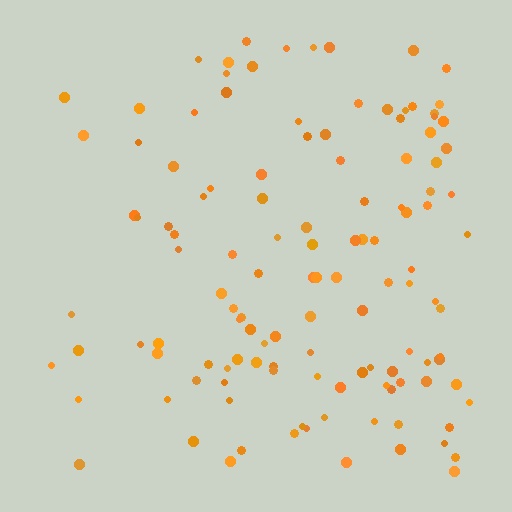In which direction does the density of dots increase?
From left to right, with the right side densest.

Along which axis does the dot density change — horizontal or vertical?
Horizontal.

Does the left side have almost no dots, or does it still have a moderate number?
Still a moderate number, just noticeably fewer than the right.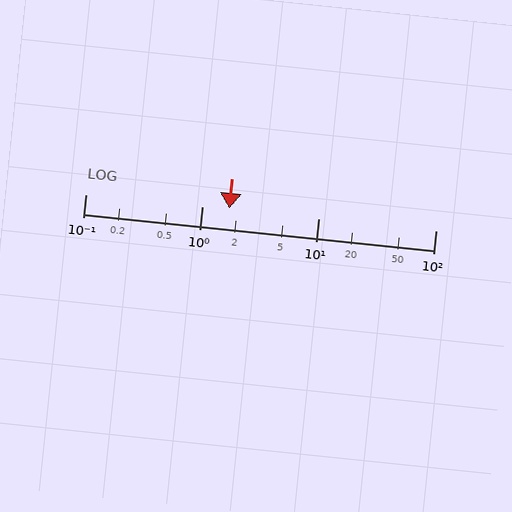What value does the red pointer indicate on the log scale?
The pointer indicates approximately 1.7.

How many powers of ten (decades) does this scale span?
The scale spans 3 decades, from 0.1 to 100.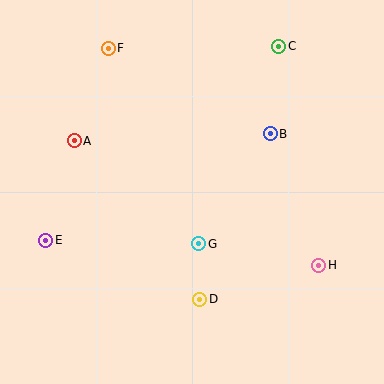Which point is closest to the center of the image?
Point G at (199, 244) is closest to the center.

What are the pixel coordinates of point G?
Point G is at (199, 244).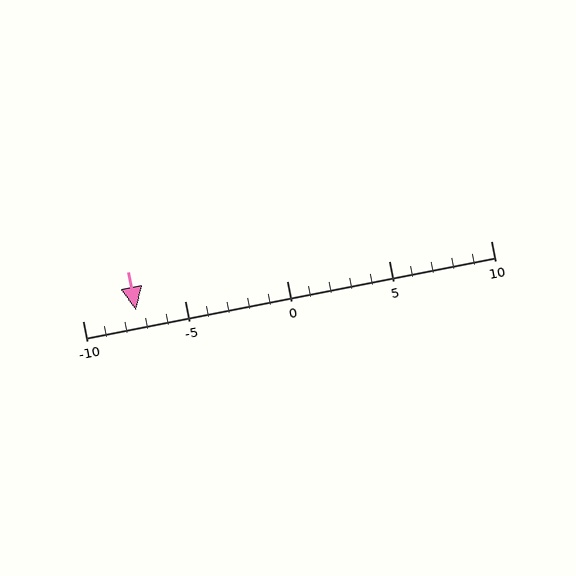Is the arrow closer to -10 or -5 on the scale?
The arrow is closer to -5.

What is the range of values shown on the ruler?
The ruler shows values from -10 to 10.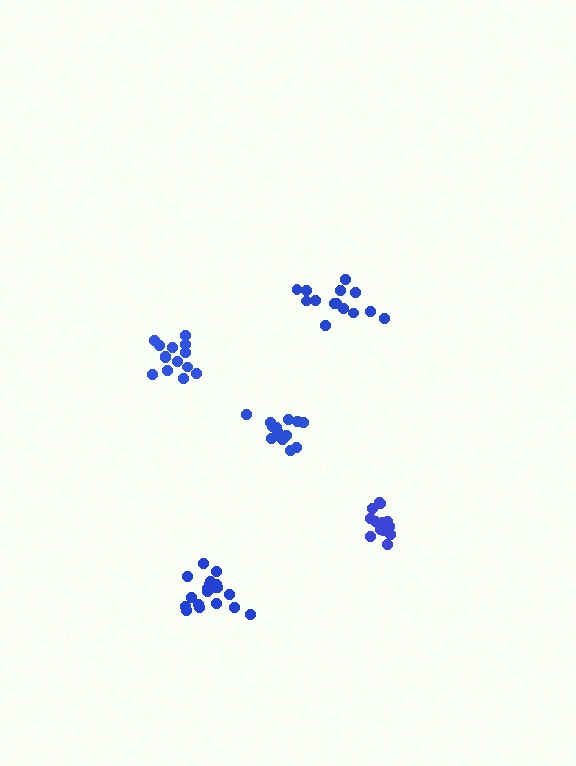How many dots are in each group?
Group 1: 15 dots, Group 2: 14 dots, Group 3: 19 dots, Group 4: 14 dots, Group 5: 14 dots (76 total).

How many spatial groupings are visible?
There are 5 spatial groupings.